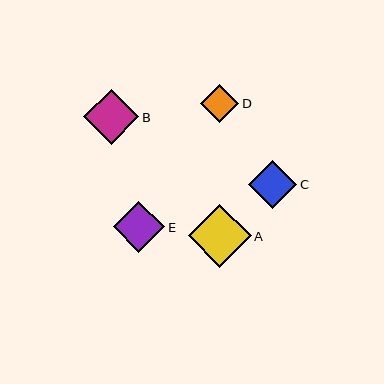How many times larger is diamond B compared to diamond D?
Diamond B is approximately 1.5 times the size of diamond D.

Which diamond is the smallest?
Diamond D is the smallest with a size of approximately 38 pixels.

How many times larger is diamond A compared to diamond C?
Diamond A is approximately 1.3 times the size of diamond C.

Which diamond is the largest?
Diamond A is the largest with a size of approximately 63 pixels.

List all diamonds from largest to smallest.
From largest to smallest: A, B, E, C, D.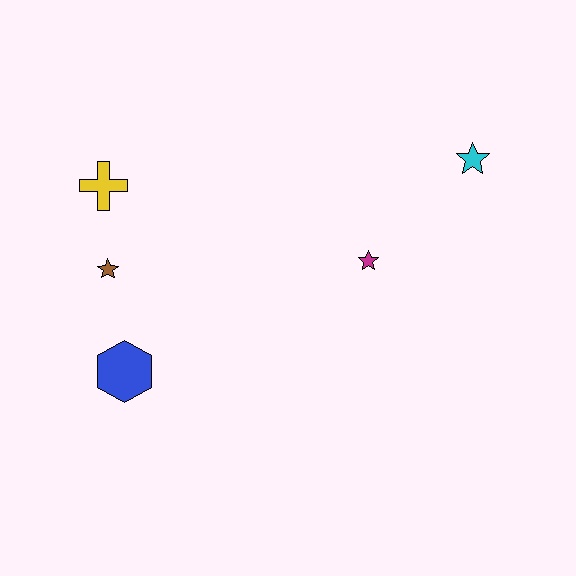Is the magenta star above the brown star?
Yes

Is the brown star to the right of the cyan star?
No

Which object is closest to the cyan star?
The magenta star is closest to the cyan star.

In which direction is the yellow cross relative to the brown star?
The yellow cross is above the brown star.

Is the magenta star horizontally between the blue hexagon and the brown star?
No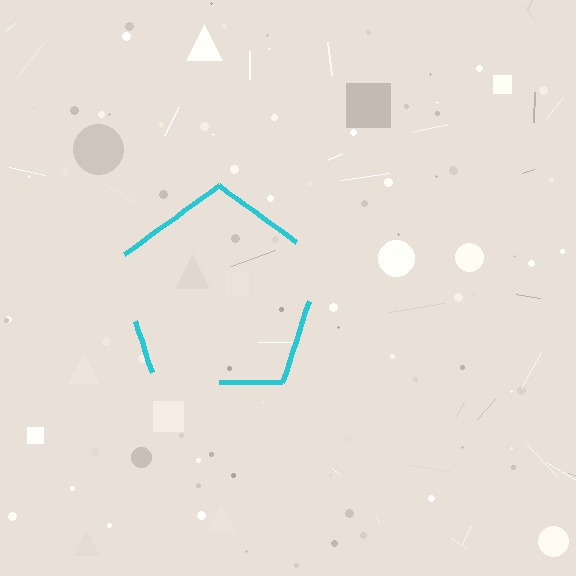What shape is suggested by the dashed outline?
The dashed outline suggests a pentagon.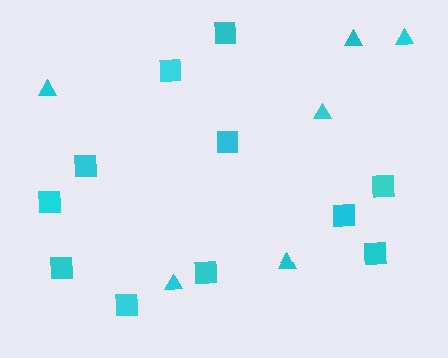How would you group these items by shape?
There are 2 groups: one group of triangles (6) and one group of squares (11).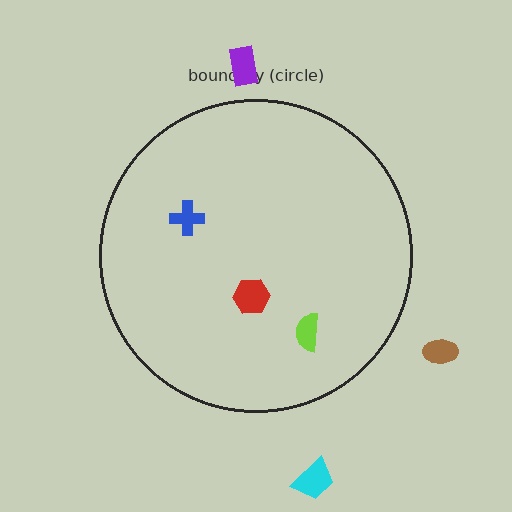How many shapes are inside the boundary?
3 inside, 3 outside.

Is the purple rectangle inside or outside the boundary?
Outside.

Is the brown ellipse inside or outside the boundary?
Outside.